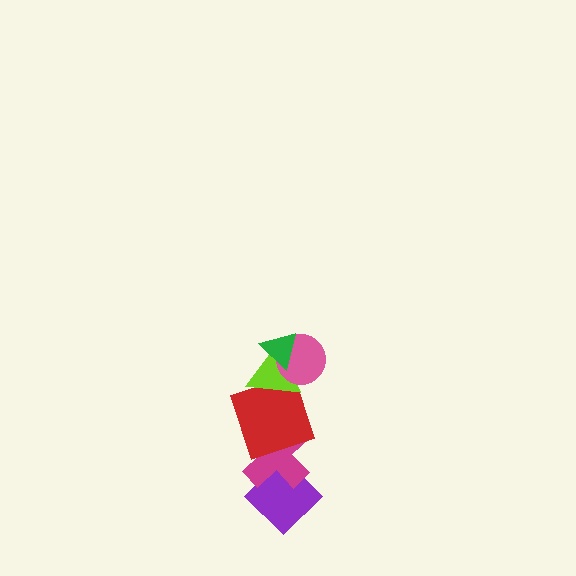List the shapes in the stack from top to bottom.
From top to bottom: the green triangle, the pink circle, the lime triangle, the red square, the magenta cross, the purple diamond.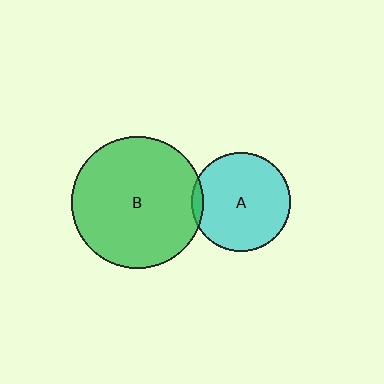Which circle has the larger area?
Circle B (green).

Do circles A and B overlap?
Yes.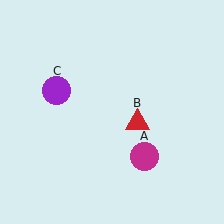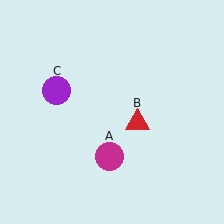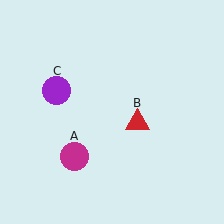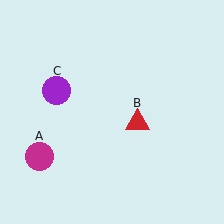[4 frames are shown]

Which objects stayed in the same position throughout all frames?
Red triangle (object B) and purple circle (object C) remained stationary.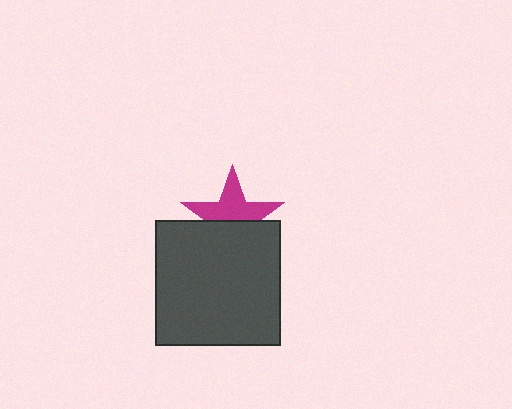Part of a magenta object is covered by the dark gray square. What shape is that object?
It is a star.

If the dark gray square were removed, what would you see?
You would see the complete magenta star.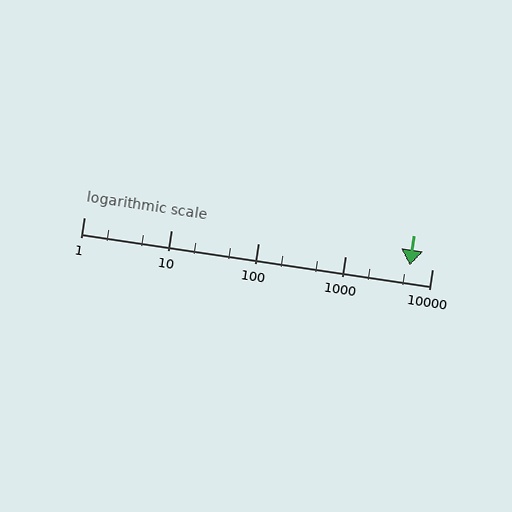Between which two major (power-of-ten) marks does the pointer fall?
The pointer is between 1000 and 10000.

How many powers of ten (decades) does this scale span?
The scale spans 4 decades, from 1 to 10000.